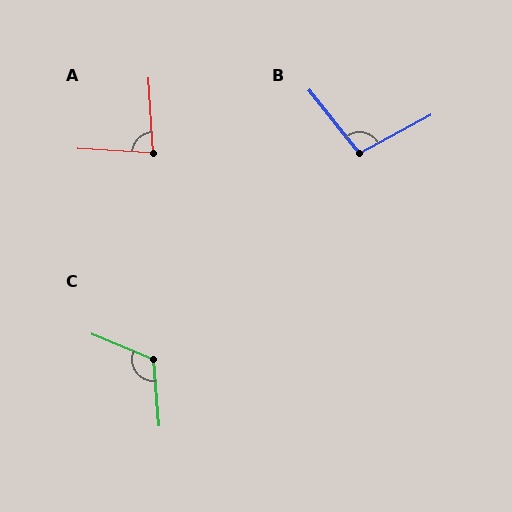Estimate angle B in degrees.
Approximately 100 degrees.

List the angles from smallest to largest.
A (83°), B (100°), C (118°).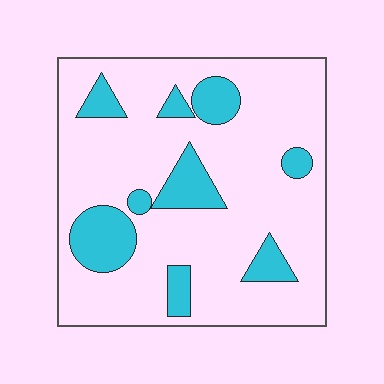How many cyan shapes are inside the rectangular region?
9.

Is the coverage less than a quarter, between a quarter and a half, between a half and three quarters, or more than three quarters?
Less than a quarter.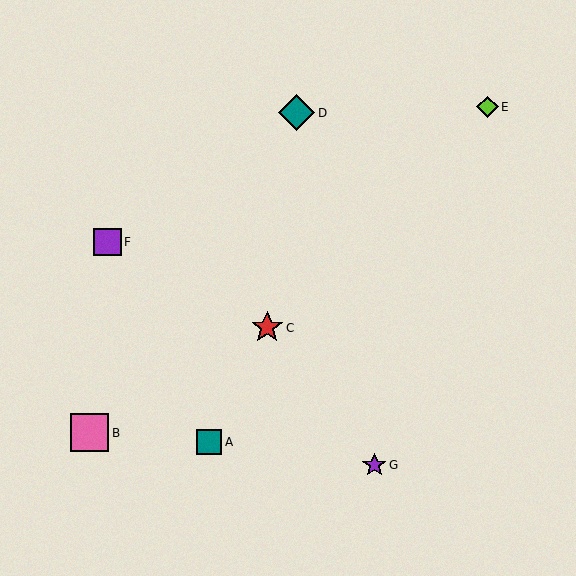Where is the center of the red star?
The center of the red star is at (267, 328).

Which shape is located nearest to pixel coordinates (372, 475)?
The purple star (labeled G) at (374, 465) is nearest to that location.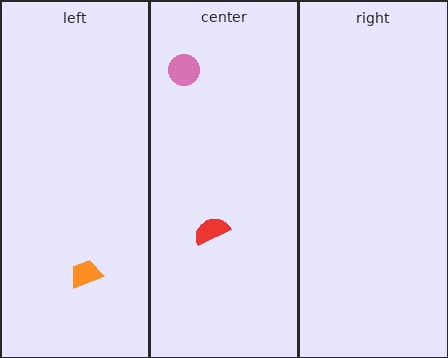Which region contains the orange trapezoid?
The left region.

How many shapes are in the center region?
2.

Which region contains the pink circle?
The center region.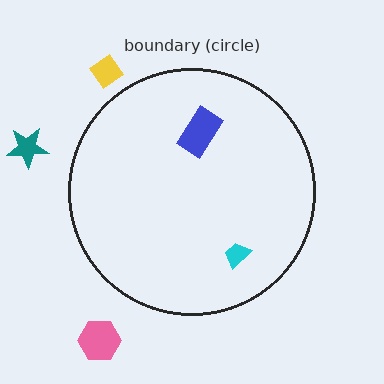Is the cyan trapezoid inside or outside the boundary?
Inside.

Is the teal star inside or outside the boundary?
Outside.